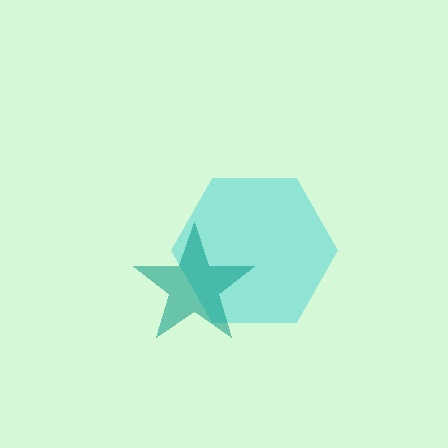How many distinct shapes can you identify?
There are 2 distinct shapes: a cyan hexagon, a teal star.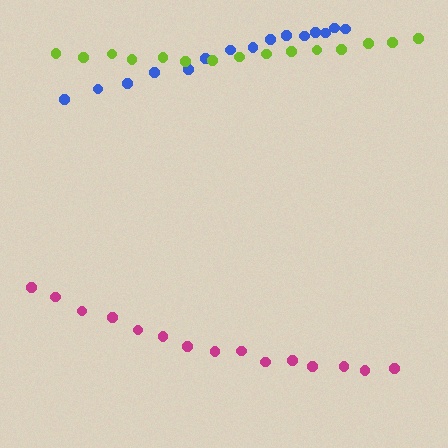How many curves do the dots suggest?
There are 3 distinct paths.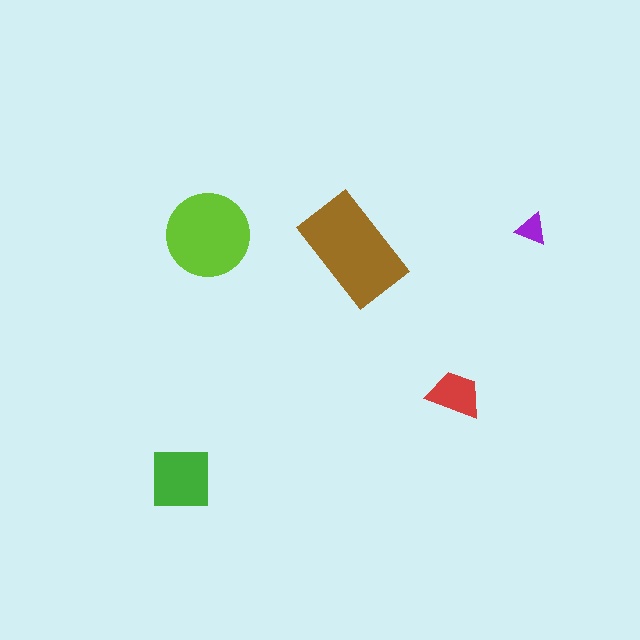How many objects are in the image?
There are 5 objects in the image.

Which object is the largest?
The brown rectangle.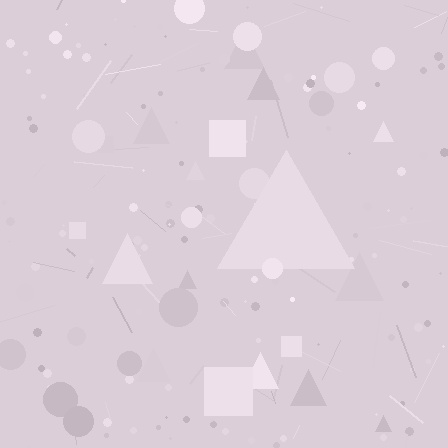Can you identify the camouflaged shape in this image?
The camouflaged shape is a triangle.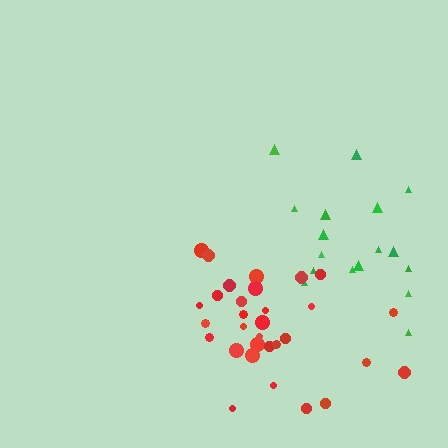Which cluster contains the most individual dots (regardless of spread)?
Red (31).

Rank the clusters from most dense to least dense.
red, green.